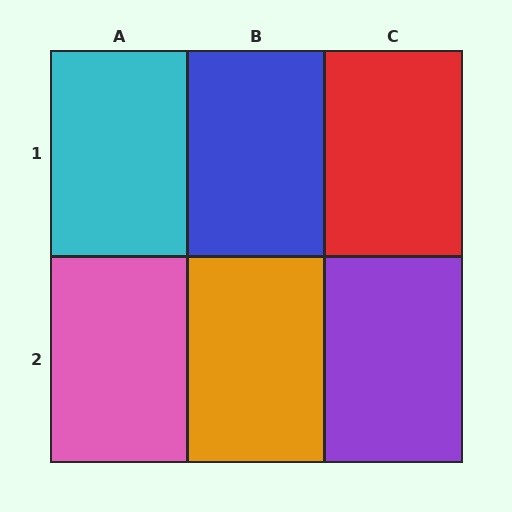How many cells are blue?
1 cell is blue.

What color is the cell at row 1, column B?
Blue.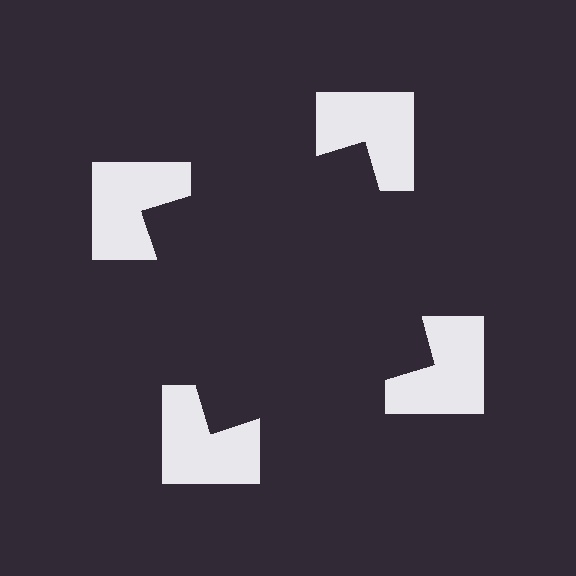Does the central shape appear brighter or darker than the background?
It typically appears slightly darker than the background, even though no actual brightness change is drawn.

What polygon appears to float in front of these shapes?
An illusory square — its edges are inferred from the aligned wedge cuts in the notched squares, not physically drawn.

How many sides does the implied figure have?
4 sides.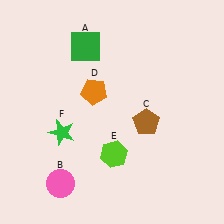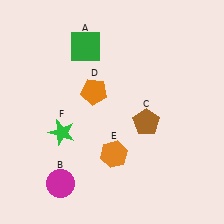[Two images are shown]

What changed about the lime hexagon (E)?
In Image 1, E is lime. In Image 2, it changed to orange.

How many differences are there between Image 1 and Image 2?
There are 2 differences between the two images.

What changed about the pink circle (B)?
In Image 1, B is pink. In Image 2, it changed to magenta.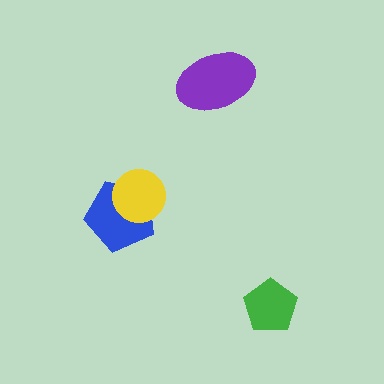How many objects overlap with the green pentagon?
0 objects overlap with the green pentagon.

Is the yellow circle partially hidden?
No, no other shape covers it.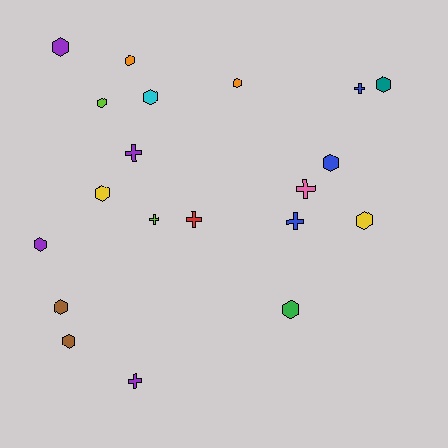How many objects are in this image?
There are 20 objects.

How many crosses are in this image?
There are 7 crosses.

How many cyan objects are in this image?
There is 1 cyan object.